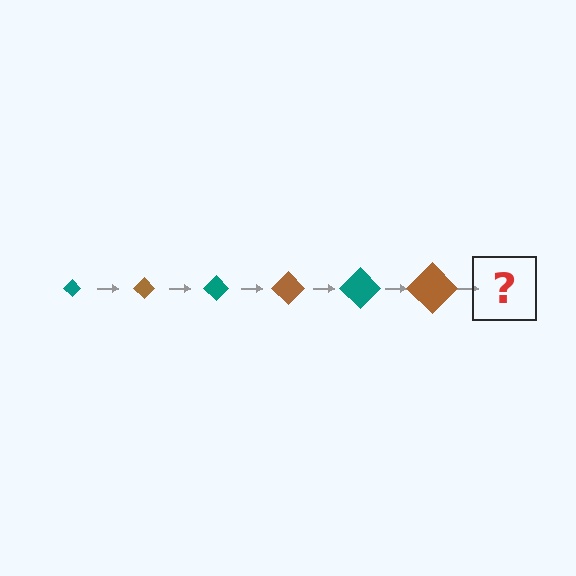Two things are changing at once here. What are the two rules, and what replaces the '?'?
The two rules are that the diamond grows larger each step and the color cycles through teal and brown. The '?' should be a teal diamond, larger than the previous one.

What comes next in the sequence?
The next element should be a teal diamond, larger than the previous one.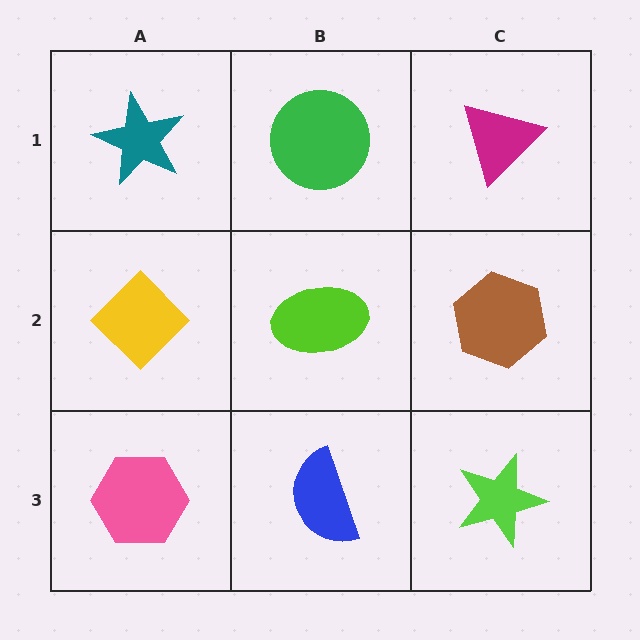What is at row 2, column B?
A lime ellipse.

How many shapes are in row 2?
3 shapes.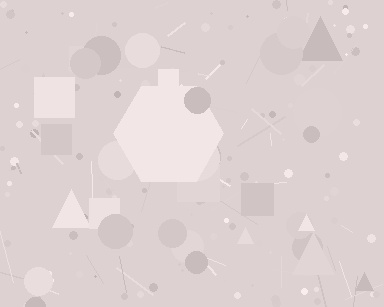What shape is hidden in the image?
A hexagon is hidden in the image.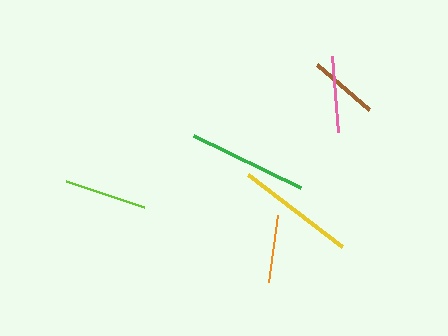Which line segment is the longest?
The green line is the longest at approximately 119 pixels.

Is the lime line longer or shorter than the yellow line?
The yellow line is longer than the lime line.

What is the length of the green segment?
The green segment is approximately 119 pixels long.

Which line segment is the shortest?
The orange line is the shortest at approximately 68 pixels.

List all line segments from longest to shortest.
From longest to shortest: green, yellow, lime, pink, brown, orange.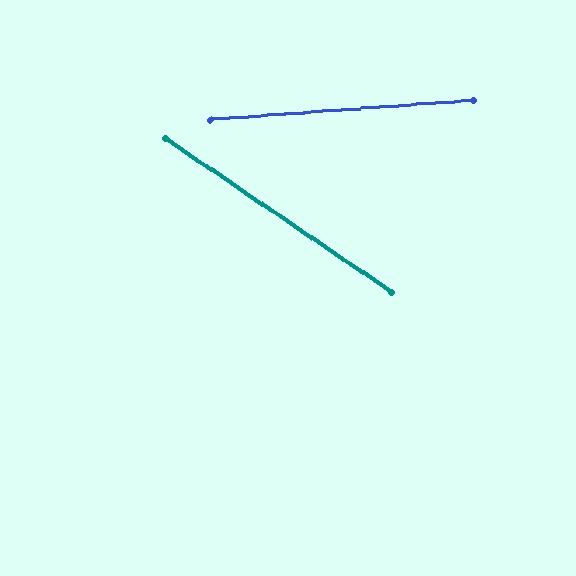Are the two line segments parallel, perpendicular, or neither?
Neither parallel nor perpendicular — they differ by about 39°.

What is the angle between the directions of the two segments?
Approximately 39 degrees.